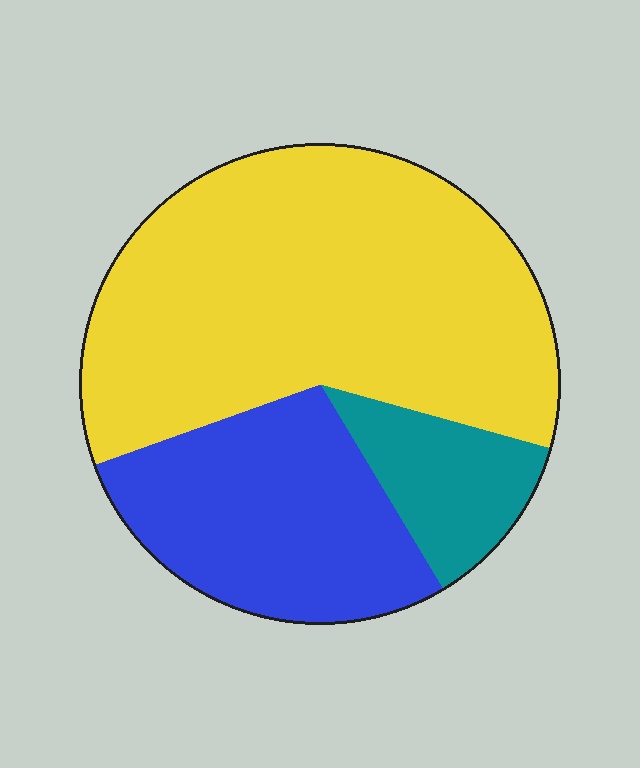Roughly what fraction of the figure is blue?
Blue covers roughly 30% of the figure.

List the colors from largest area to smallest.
From largest to smallest: yellow, blue, teal.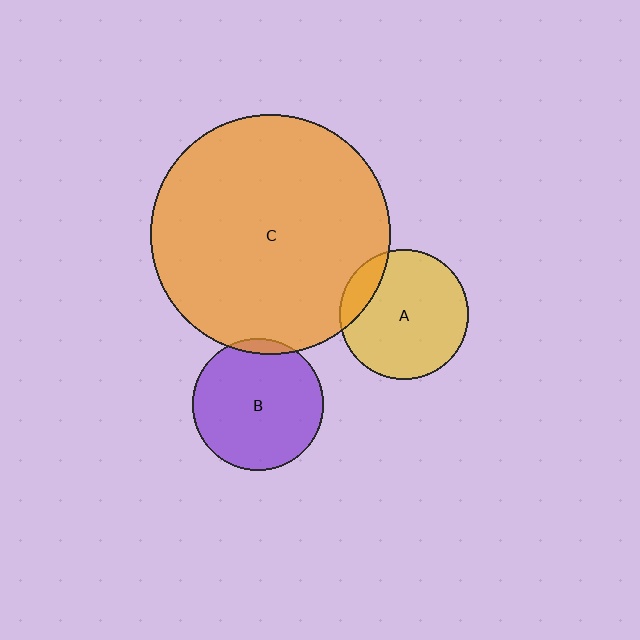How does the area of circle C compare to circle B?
Approximately 3.3 times.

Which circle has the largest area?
Circle C (orange).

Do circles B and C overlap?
Yes.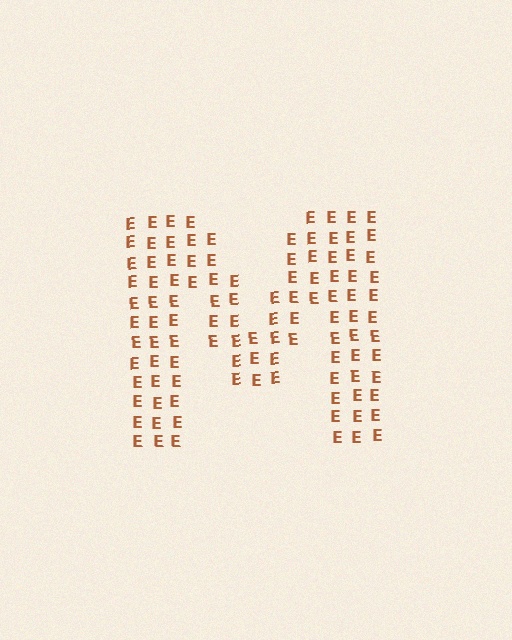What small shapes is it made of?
It is made of small letter E's.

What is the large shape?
The large shape is the letter M.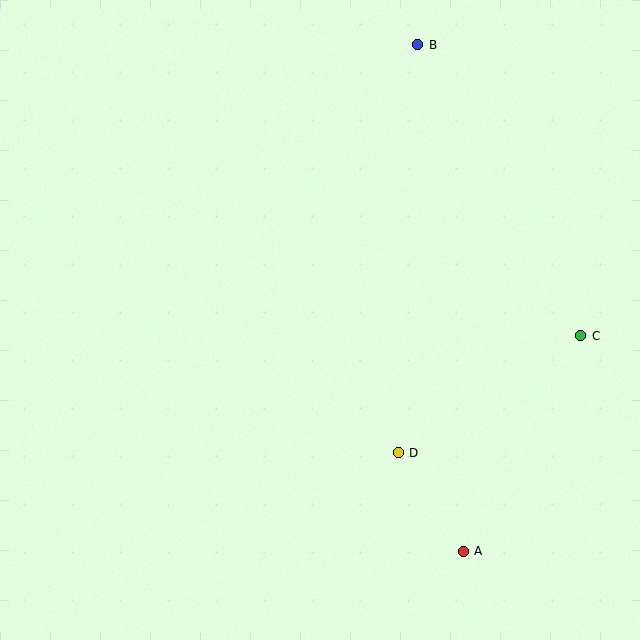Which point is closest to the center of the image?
Point D at (398, 453) is closest to the center.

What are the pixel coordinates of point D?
Point D is at (398, 453).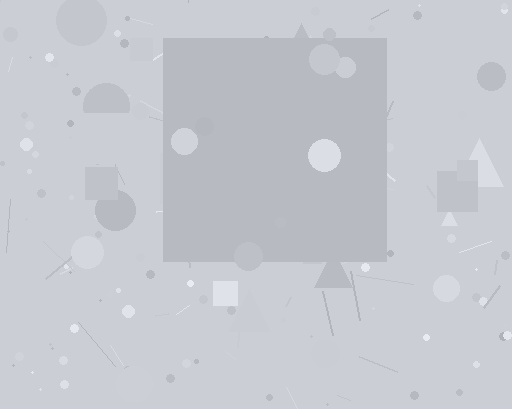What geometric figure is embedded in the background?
A square is embedded in the background.